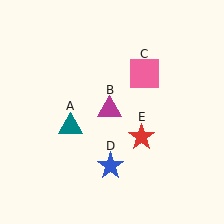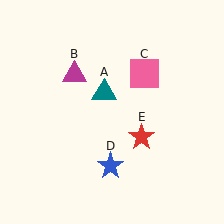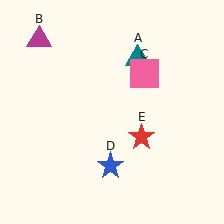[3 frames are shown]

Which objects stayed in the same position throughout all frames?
Pink square (object C) and blue star (object D) and red star (object E) remained stationary.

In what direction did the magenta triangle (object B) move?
The magenta triangle (object B) moved up and to the left.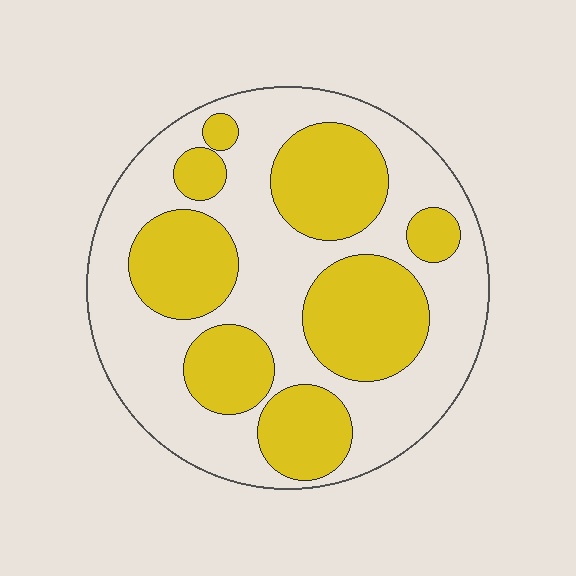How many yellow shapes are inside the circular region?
8.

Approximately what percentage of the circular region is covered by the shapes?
Approximately 40%.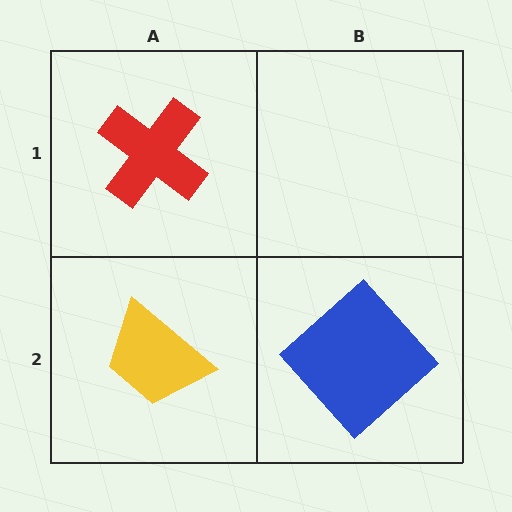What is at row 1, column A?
A red cross.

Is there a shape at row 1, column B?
No, that cell is empty.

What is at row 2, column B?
A blue diamond.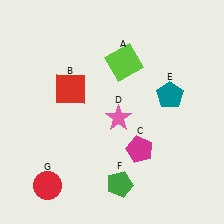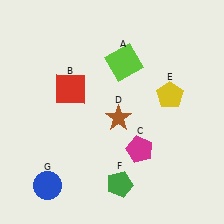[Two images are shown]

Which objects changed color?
D changed from pink to brown. E changed from teal to yellow. G changed from red to blue.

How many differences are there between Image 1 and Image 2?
There are 3 differences between the two images.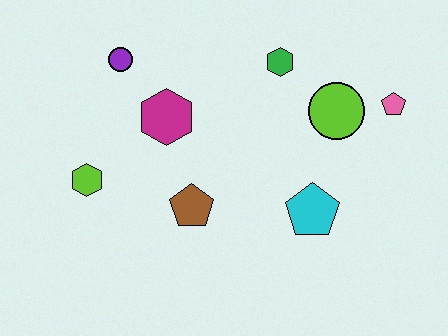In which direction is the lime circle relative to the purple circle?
The lime circle is to the right of the purple circle.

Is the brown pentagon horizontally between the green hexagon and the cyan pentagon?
No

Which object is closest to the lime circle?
The pink pentagon is closest to the lime circle.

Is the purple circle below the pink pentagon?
No